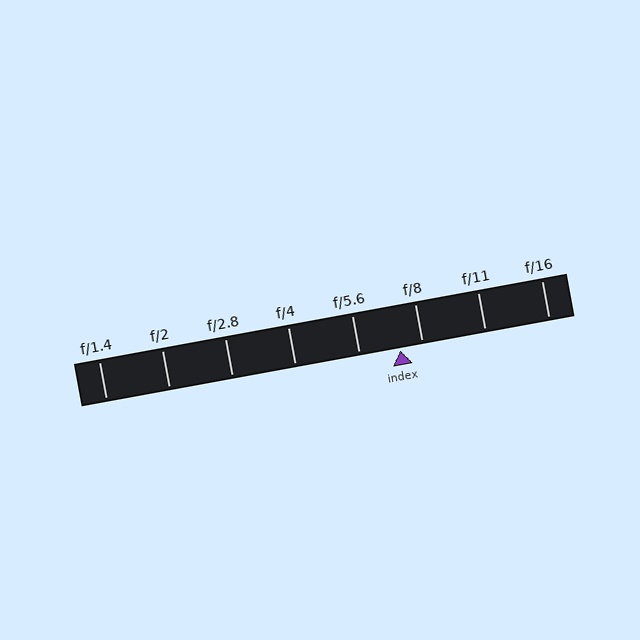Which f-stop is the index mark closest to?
The index mark is closest to f/8.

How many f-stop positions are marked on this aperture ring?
There are 8 f-stop positions marked.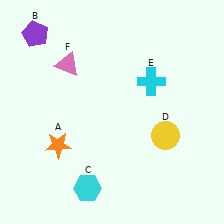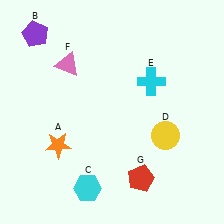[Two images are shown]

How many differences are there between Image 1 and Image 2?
There is 1 difference between the two images.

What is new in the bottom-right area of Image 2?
A red pentagon (G) was added in the bottom-right area of Image 2.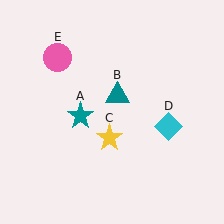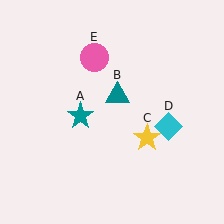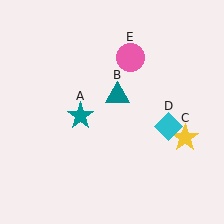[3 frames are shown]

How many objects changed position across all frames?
2 objects changed position: yellow star (object C), pink circle (object E).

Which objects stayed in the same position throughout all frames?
Teal star (object A) and teal triangle (object B) and cyan diamond (object D) remained stationary.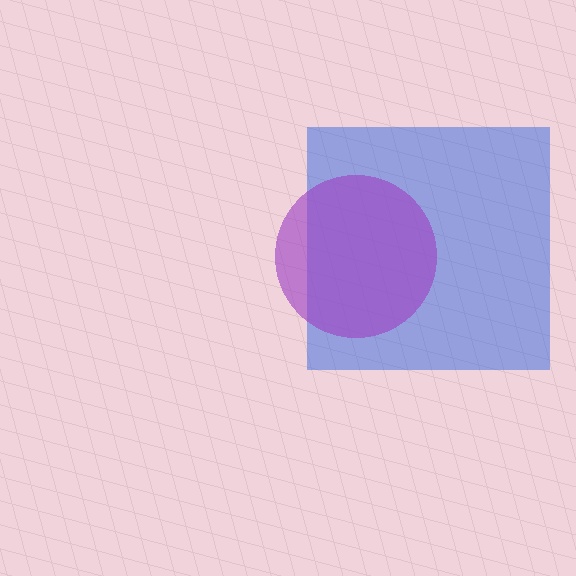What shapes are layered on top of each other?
The layered shapes are: a blue square, a purple circle.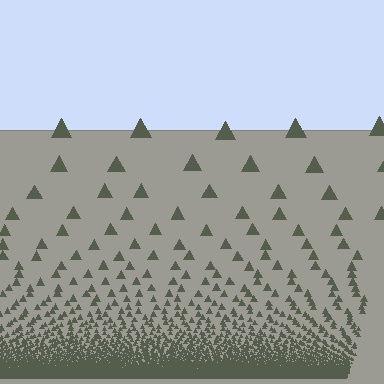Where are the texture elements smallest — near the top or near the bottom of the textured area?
Near the bottom.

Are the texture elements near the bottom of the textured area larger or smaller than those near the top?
Smaller. The gradient is inverted — elements near the bottom are smaller and denser.